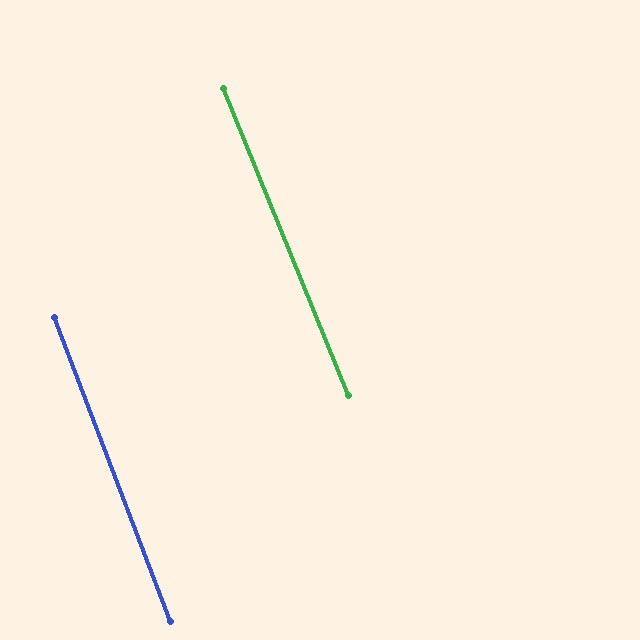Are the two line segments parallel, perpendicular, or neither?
Parallel — their directions differ by only 1.3°.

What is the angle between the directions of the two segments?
Approximately 1 degree.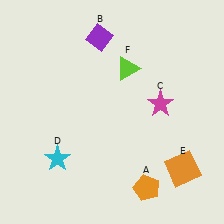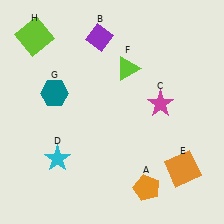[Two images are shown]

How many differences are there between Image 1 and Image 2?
There are 2 differences between the two images.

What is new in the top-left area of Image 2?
A teal hexagon (G) was added in the top-left area of Image 2.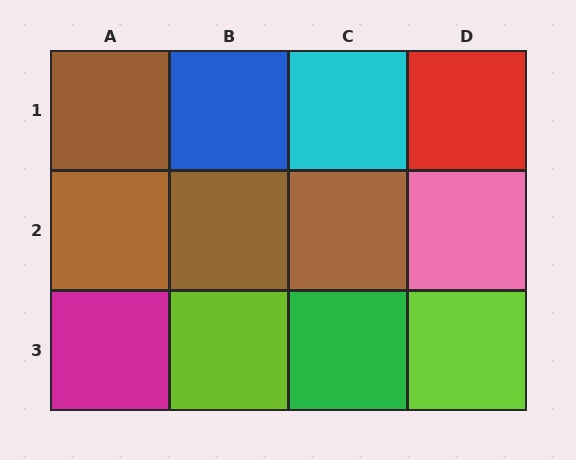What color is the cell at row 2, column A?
Brown.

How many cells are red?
1 cell is red.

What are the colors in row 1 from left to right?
Brown, blue, cyan, red.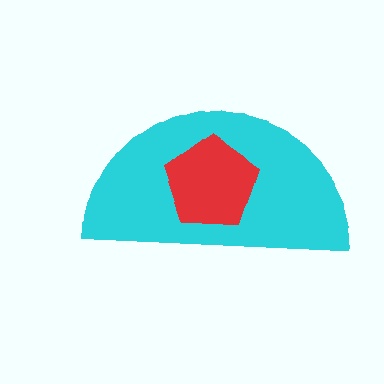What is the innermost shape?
The red pentagon.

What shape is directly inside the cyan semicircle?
The red pentagon.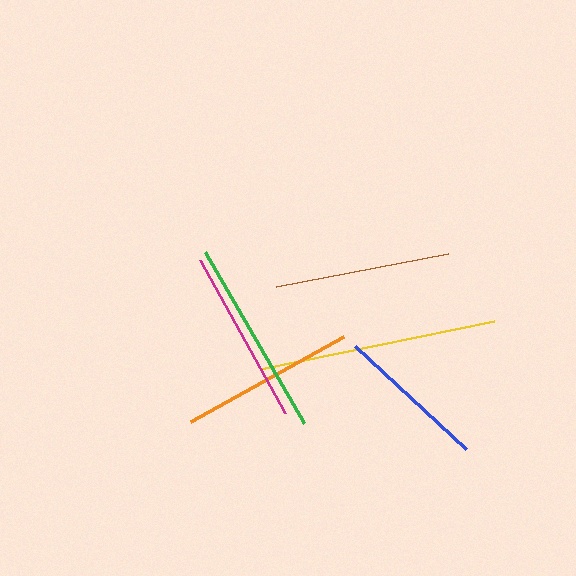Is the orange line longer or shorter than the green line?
The green line is longer than the orange line.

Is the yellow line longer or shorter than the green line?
The yellow line is longer than the green line.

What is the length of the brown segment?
The brown segment is approximately 175 pixels long.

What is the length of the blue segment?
The blue segment is approximately 152 pixels long.